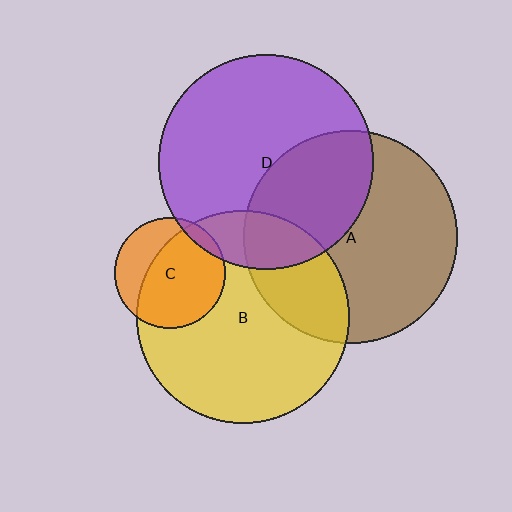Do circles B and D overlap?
Yes.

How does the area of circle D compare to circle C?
Approximately 3.8 times.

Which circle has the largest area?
Circle D (purple).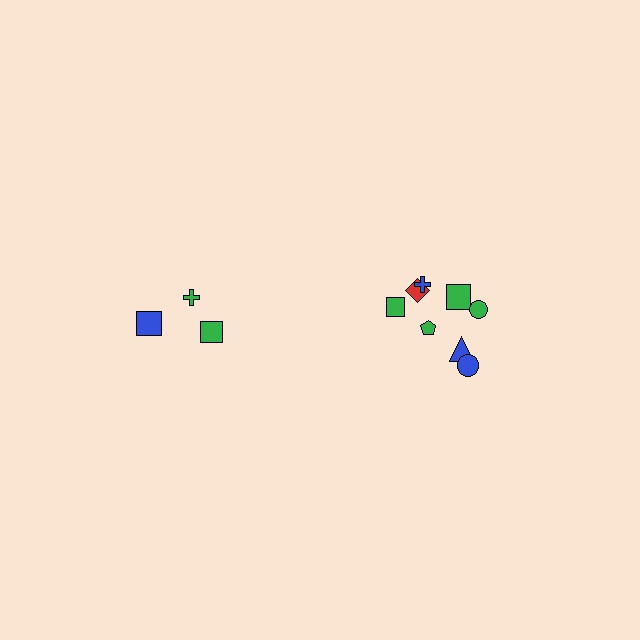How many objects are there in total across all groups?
There are 11 objects.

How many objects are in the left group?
There are 3 objects.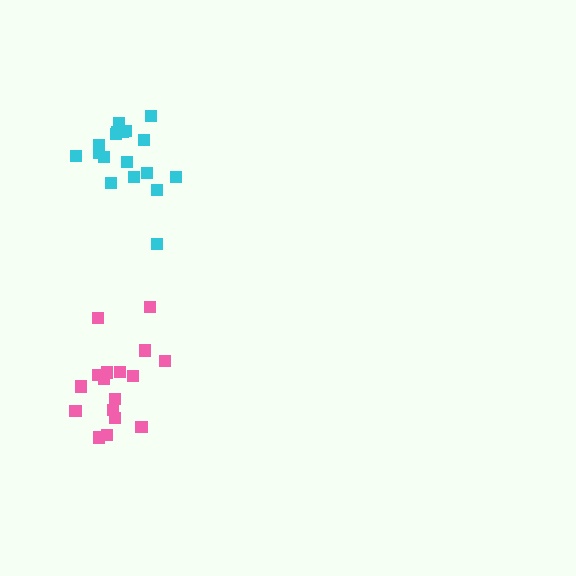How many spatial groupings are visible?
There are 2 spatial groupings.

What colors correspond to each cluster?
The clusters are colored: pink, cyan.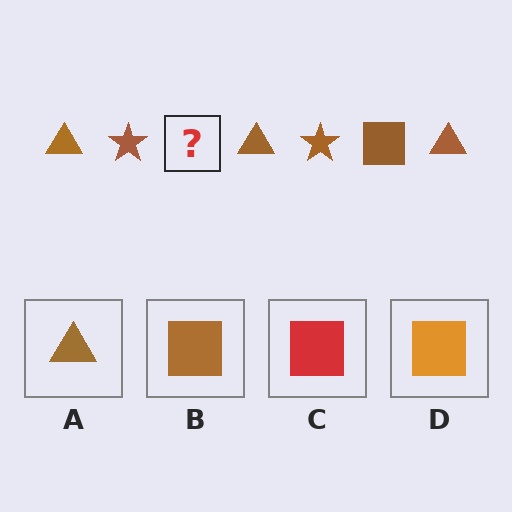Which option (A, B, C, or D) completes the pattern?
B.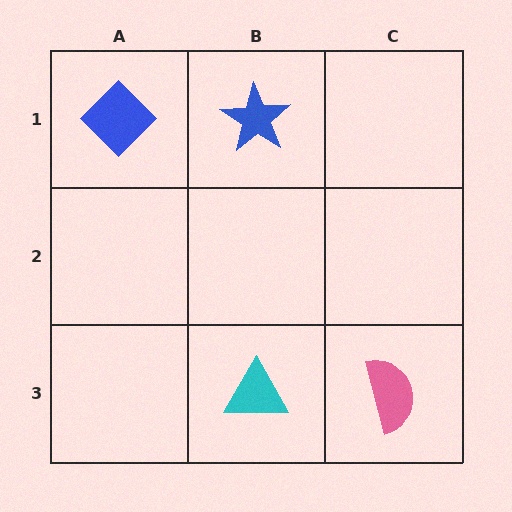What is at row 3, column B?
A cyan triangle.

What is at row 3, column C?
A pink semicircle.